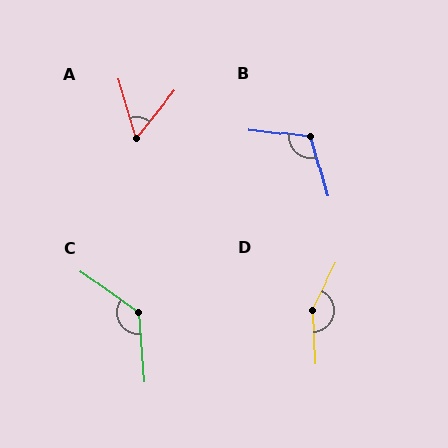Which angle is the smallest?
A, at approximately 55 degrees.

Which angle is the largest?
D, at approximately 150 degrees.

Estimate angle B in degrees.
Approximately 112 degrees.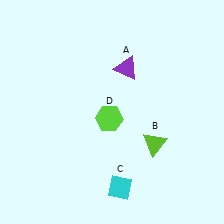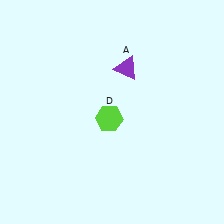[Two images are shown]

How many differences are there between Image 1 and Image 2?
There are 2 differences between the two images.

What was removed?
The lime triangle (B), the cyan diamond (C) were removed in Image 2.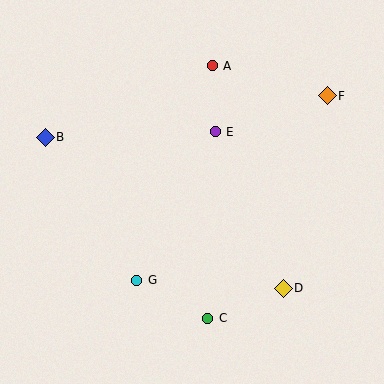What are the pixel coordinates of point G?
Point G is at (137, 280).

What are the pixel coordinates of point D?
Point D is at (283, 289).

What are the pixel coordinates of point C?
Point C is at (208, 318).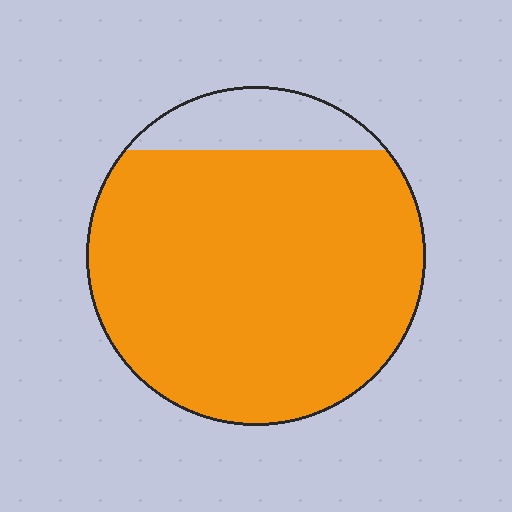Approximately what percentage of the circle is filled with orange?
Approximately 85%.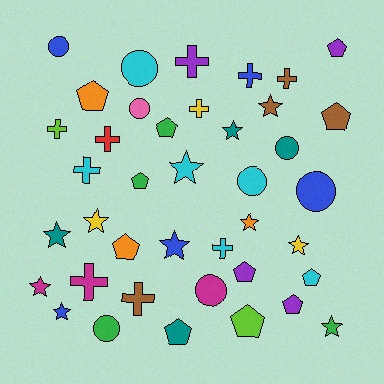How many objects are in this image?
There are 40 objects.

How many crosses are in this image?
There are 10 crosses.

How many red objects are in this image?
There is 1 red object.